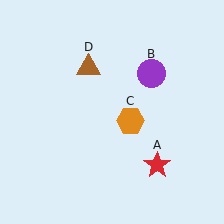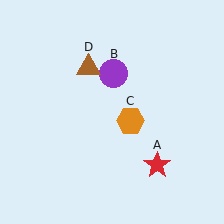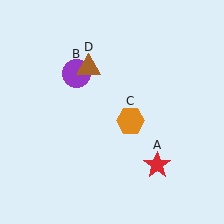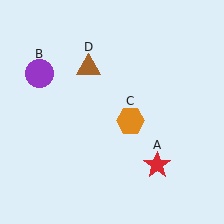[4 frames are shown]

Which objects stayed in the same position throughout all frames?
Red star (object A) and orange hexagon (object C) and brown triangle (object D) remained stationary.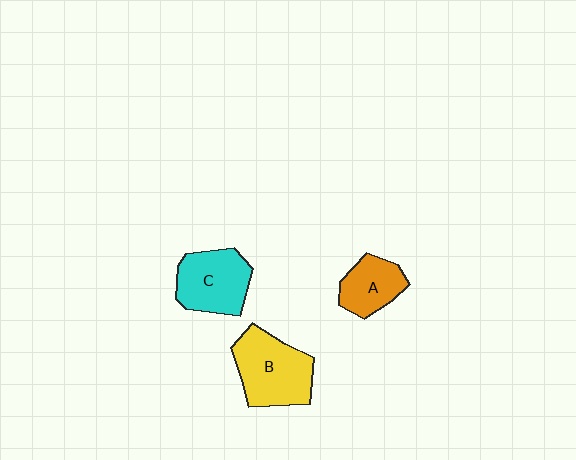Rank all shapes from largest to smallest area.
From largest to smallest: B (yellow), C (cyan), A (orange).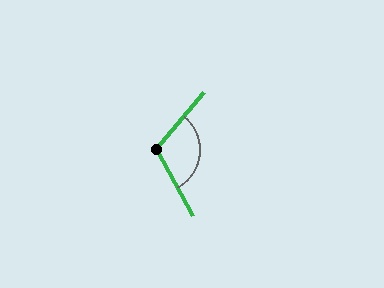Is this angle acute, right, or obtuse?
It is obtuse.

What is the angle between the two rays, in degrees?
Approximately 112 degrees.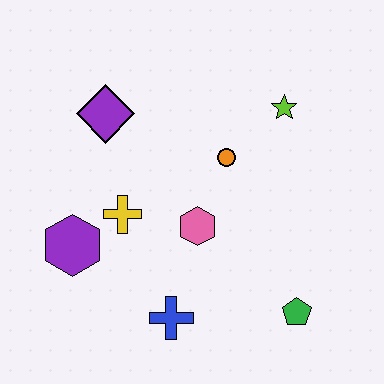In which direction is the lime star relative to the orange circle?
The lime star is to the right of the orange circle.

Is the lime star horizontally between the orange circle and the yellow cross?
No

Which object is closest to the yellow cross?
The purple hexagon is closest to the yellow cross.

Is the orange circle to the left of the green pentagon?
Yes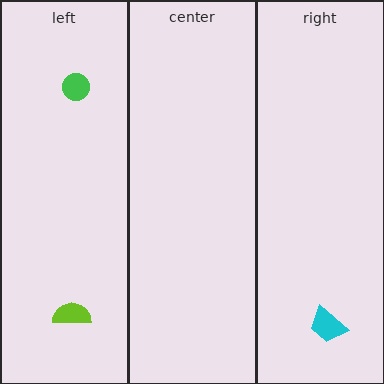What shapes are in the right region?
The cyan trapezoid.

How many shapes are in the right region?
1.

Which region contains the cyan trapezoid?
The right region.